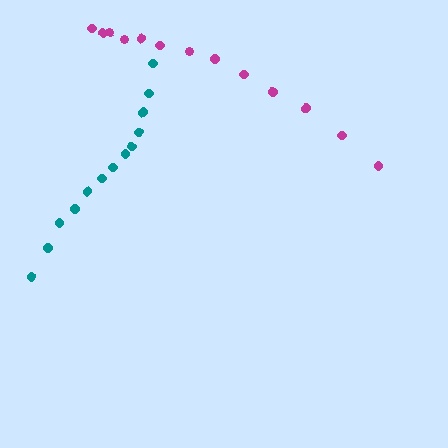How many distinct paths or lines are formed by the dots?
There are 2 distinct paths.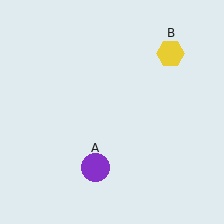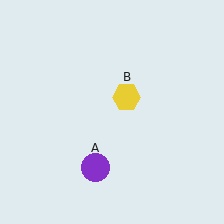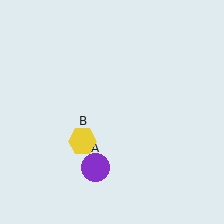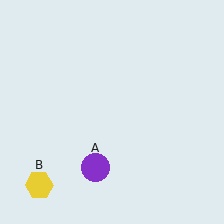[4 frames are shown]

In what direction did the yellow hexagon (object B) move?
The yellow hexagon (object B) moved down and to the left.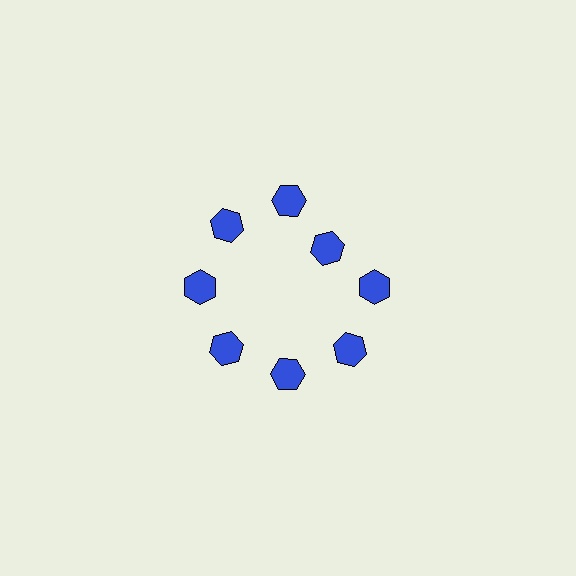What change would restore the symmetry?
The symmetry would be restored by moving it outward, back onto the ring so that all 8 hexagons sit at equal angles and equal distance from the center.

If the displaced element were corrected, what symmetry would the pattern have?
It would have 8-fold rotational symmetry — the pattern would map onto itself every 45 degrees.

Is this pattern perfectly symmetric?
No. The 8 blue hexagons are arranged in a ring, but one element near the 2 o'clock position is pulled inward toward the center, breaking the 8-fold rotational symmetry.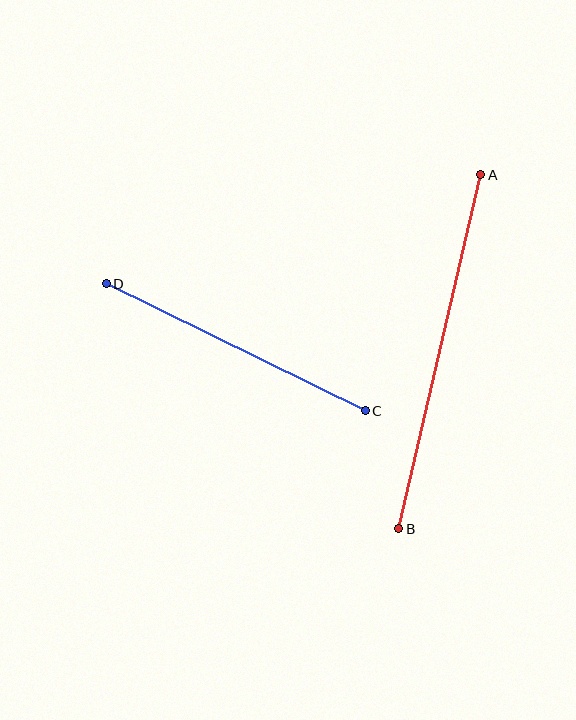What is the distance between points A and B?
The distance is approximately 363 pixels.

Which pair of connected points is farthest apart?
Points A and B are farthest apart.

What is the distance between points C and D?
The distance is approximately 288 pixels.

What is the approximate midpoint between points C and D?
The midpoint is at approximately (236, 347) pixels.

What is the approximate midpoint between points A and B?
The midpoint is at approximately (440, 352) pixels.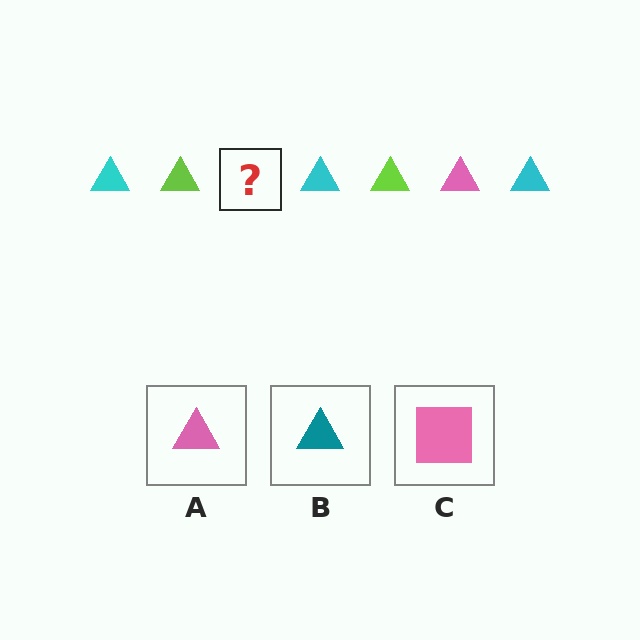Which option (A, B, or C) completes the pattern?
A.